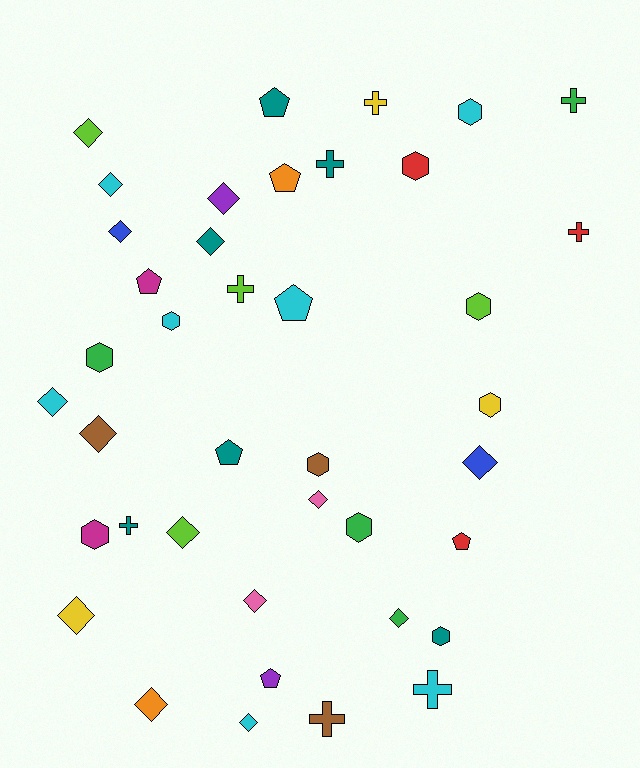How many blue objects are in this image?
There are 2 blue objects.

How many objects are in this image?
There are 40 objects.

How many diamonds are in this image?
There are 15 diamonds.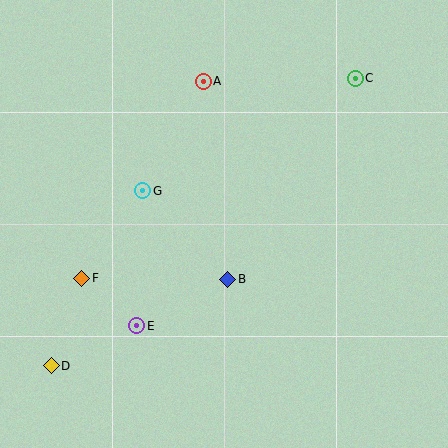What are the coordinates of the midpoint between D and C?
The midpoint between D and C is at (203, 222).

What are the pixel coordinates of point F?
Point F is at (82, 278).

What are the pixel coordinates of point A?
Point A is at (203, 81).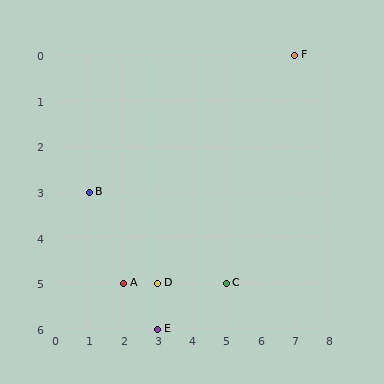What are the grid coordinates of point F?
Point F is at grid coordinates (7, 0).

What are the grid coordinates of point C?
Point C is at grid coordinates (5, 5).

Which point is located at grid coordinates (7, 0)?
Point F is at (7, 0).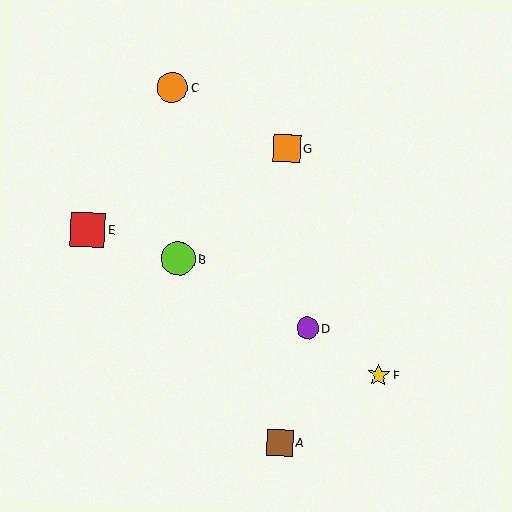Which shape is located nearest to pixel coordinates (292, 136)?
The orange square (labeled G) at (287, 148) is nearest to that location.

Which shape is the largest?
The red square (labeled E) is the largest.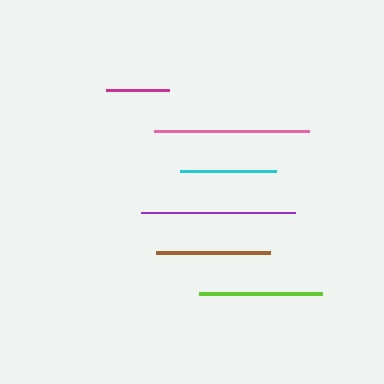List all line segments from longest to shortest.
From longest to shortest: pink, purple, lime, brown, cyan, magenta.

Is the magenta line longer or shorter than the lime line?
The lime line is longer than the magenta line.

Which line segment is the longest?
The pink line is the longest at approximately 155 pixels.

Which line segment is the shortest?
The magenta line is the shortest at approximately 63 pixels.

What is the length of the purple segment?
The purple segment is approximately 154 pixels long.